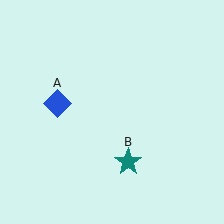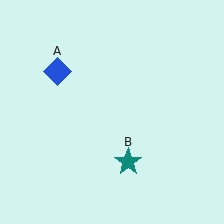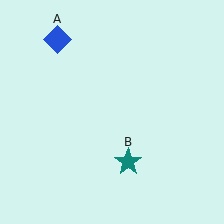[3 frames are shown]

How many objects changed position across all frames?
1 object changed position: blue diamond (object A).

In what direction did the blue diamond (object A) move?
The blue diamond (object A) moved up.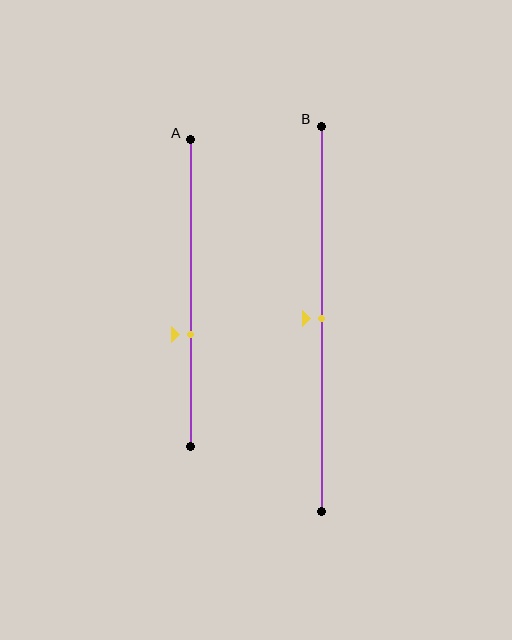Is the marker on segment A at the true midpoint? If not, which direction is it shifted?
No, the marker on segment A is shifted downward by about 13% of the segment length.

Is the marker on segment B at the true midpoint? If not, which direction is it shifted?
Yes, the marker on segment B is at the true midpoint.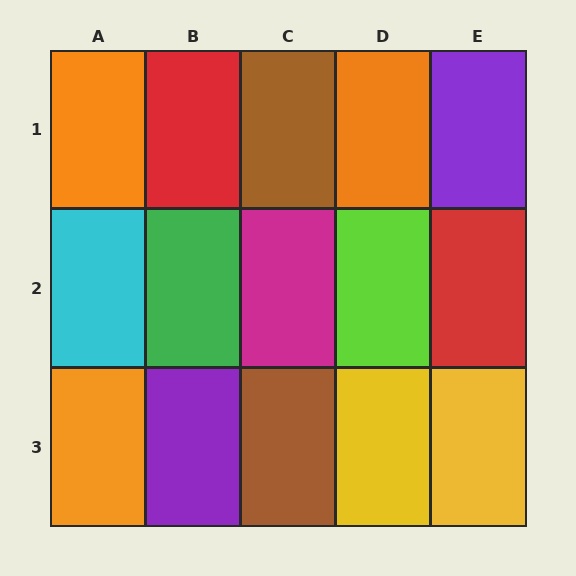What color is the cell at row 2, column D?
Lime.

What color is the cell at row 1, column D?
Orange.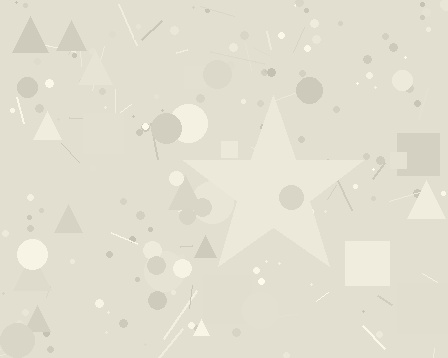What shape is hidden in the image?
A star is hidden in the image.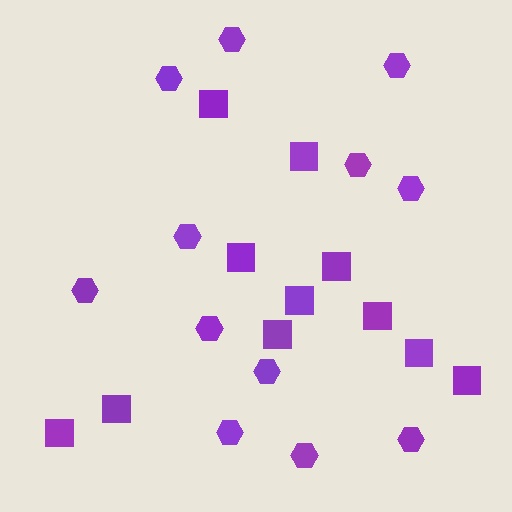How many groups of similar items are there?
There are 2 groups: one group of hexagons (12) and one group of squares (11).